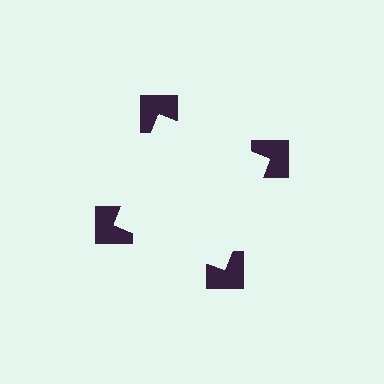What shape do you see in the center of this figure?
An illusory square — its edges are inferred from the aligned wedge cuts in the notched squares, not physically drawn.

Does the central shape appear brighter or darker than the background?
It typically appears slightly brighter than the background, even though no actual brightness change is drawn.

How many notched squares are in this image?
There are 4 — one at each vertex of the illusory square.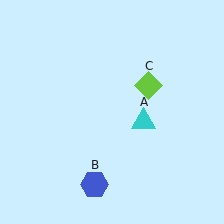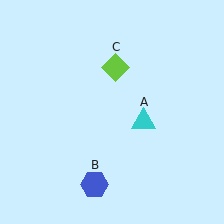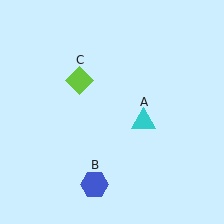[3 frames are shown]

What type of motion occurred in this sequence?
The lime diamond (object C) rotated counterclockwise around the center of the scene.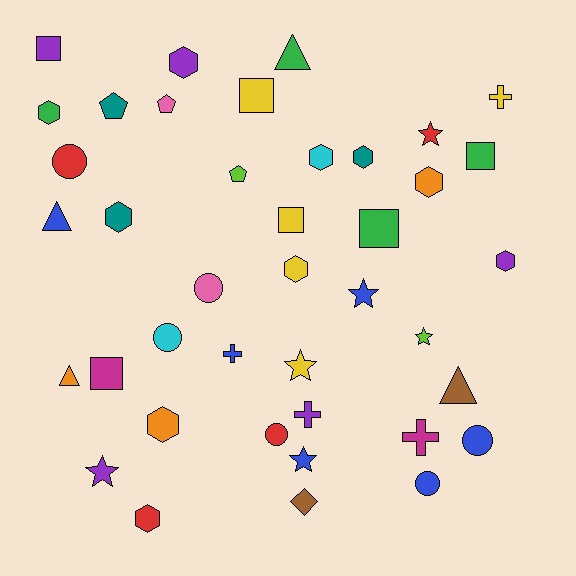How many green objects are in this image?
There are 4 green objects.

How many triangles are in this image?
There are 4 triangles.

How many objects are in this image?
There are 40 objects.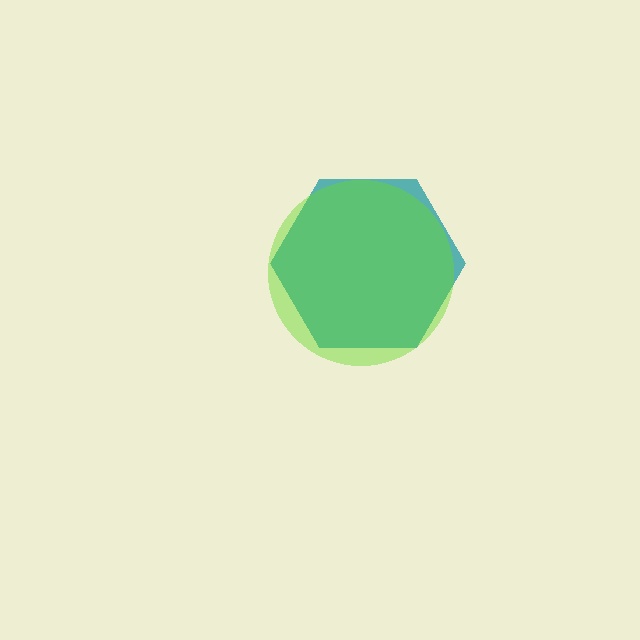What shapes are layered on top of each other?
The layered shapes are: a teal hexagon, a lime circle.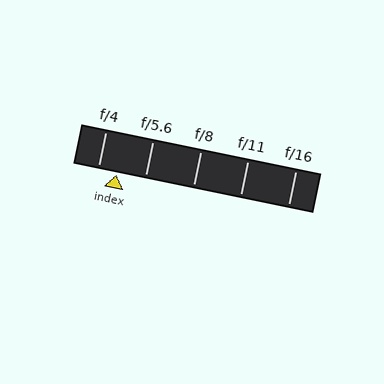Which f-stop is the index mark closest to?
The index mark is closest to f/4.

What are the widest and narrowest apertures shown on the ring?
The widest aperture shown is f/4 and the narrowest is f/16.